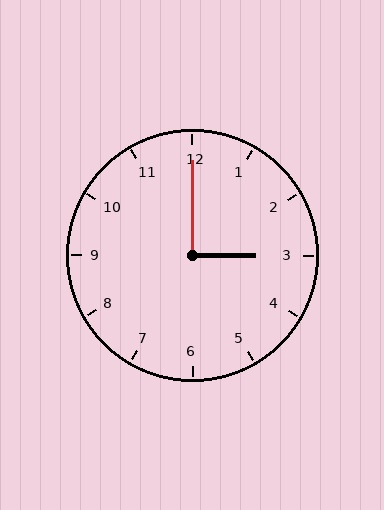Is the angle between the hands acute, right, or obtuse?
It is right.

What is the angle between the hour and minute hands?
Approximately 90 degrees.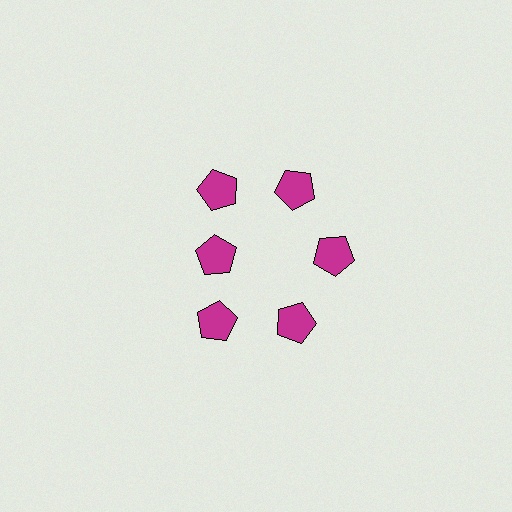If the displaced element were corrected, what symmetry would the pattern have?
It would have 6-fold rotational symmetry — the pattern would map onto itself every 60 degrees.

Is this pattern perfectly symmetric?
No. The 6 magenta pentagons are arranged in a ring, but one element near the 9 o'clock position is pulled inward toward the center, breaking the 6-fold rotational symmetry.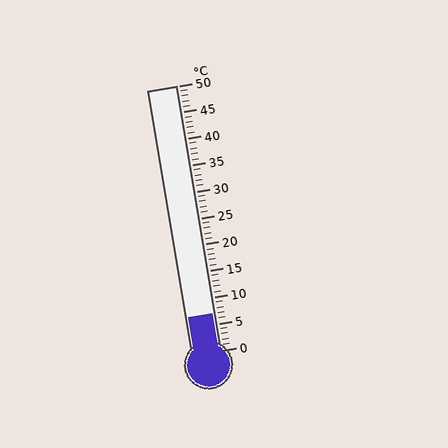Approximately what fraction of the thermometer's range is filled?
The thermometer is filled to approximately 15% of its range.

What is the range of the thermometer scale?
The thermometer scale ranges from 0°C to 50°C.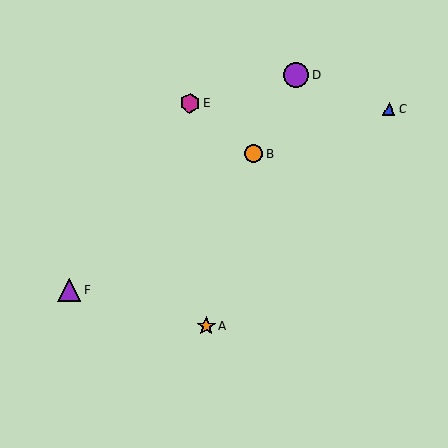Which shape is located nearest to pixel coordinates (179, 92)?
The magenta hexagon (labeled E) at (190, 103) is nearest to that location.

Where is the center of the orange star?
The center of the orange star is at (206, 326).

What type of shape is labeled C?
Shape C is a blue triangle.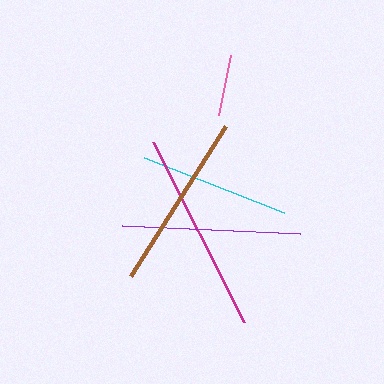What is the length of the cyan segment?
The cyan segment is approximately 150 pixels long.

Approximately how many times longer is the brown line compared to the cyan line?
The brown line is approximately 1.2 times the length of the cyan line.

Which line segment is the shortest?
The pink line is the shortest at approximately 61 pixels.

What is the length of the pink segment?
The pink segment is approximately 61 pixels long.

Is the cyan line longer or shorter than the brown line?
The brown line is longer than the cyan line.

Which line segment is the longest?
The magenta line is the longest at approximately 202 pixels.